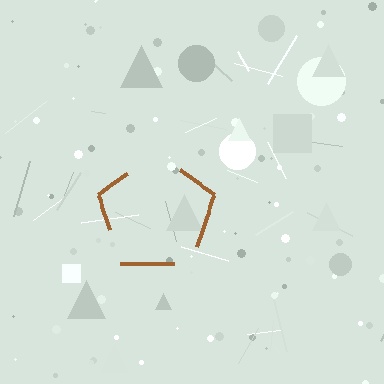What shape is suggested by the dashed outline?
The dashed outline suggests a pentagon.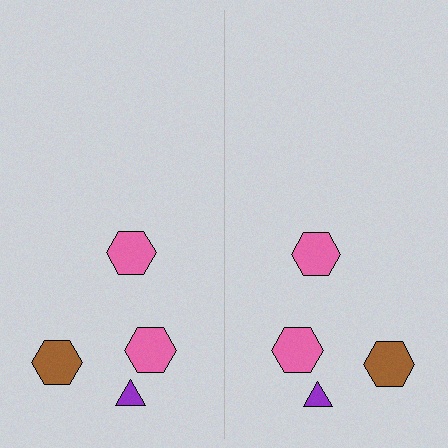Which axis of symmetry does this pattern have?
The pattern has a vertical axis of symmetry running through the center of the image.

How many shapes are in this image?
There are 8 shapes in this image.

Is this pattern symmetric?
Yes, this pattern has bilateral (reflection) symmetry.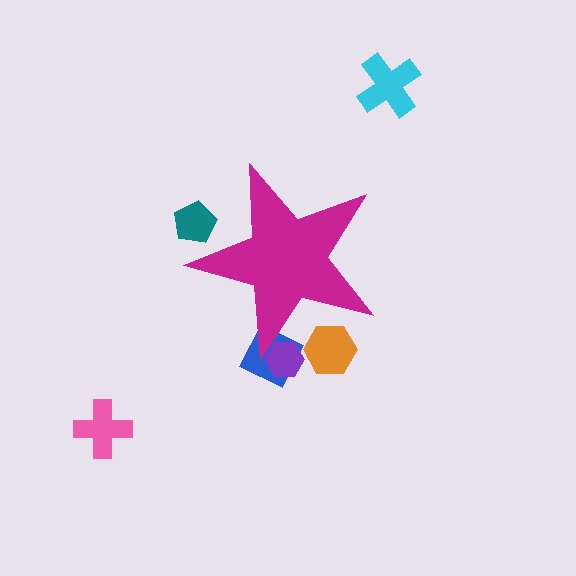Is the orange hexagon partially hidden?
Yes, the orange hexagon is partially hidden behind the magenta star.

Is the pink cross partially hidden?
No, the pink cross is fully visible.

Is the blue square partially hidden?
Yes, the blue square is partially hidden behind the magenta star.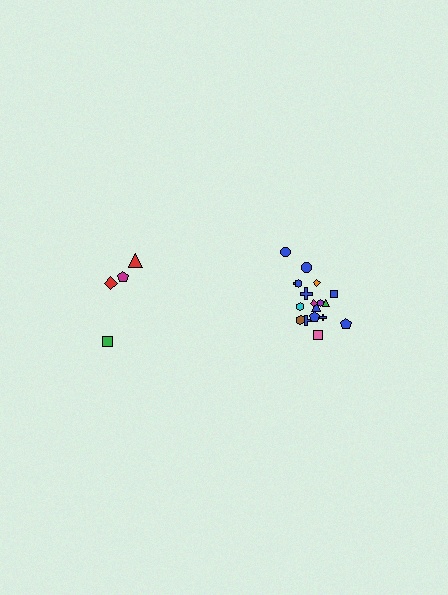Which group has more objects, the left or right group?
The right group.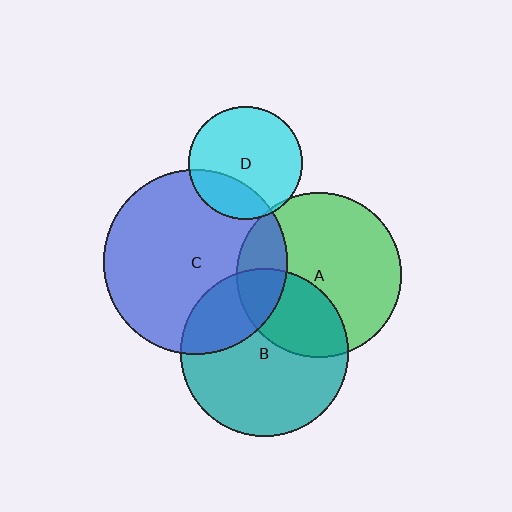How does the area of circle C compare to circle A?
Approximately 1.2 times.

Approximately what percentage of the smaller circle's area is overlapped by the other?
Approximately 5%.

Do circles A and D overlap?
Yes.